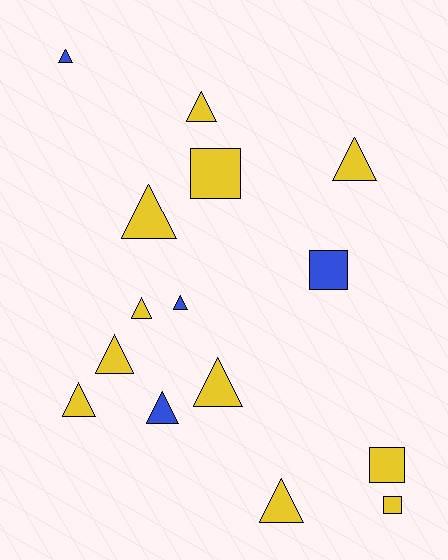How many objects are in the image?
There are 15 objects.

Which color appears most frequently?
Yellow, with 11 objects.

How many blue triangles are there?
There are 3 blue triangles.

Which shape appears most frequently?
Triangle, with 11 objects.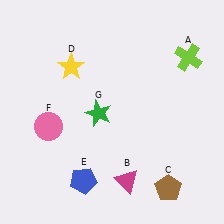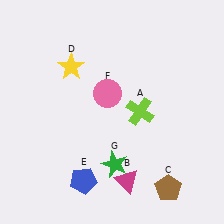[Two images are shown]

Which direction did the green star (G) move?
The green star (G) moved down.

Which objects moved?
The objects that moved are: the lime cross (A), the pink circle (F), the green star (G).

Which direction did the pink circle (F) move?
The pink circle (F) moved right.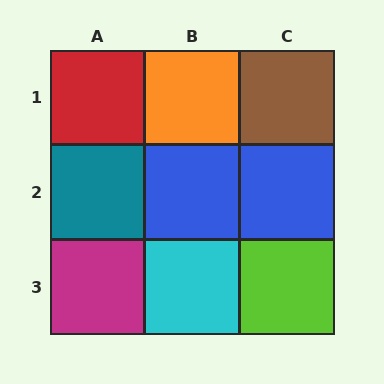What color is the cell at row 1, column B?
Orange.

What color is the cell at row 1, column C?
Brown.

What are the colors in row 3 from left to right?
Magenta, cyan, lime.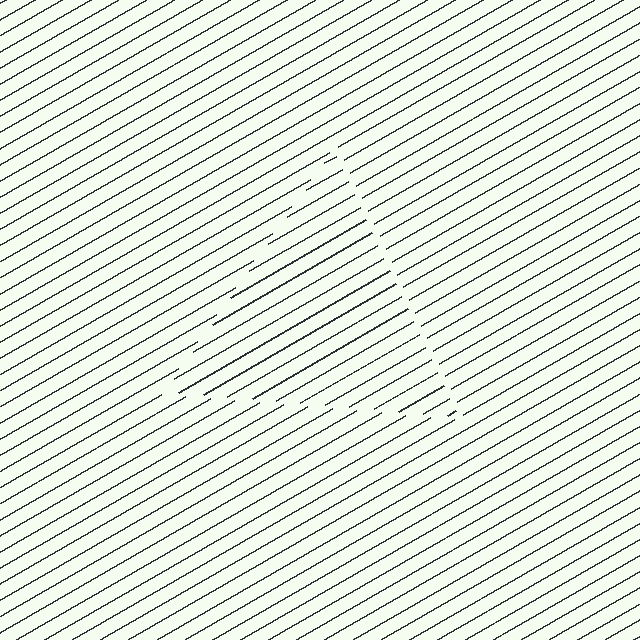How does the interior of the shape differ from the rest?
The interior of the shape contains the same grating, shifted by half a period — the contour is defined by the phase discontinuity where line-ends from the inner and outer gratings abut.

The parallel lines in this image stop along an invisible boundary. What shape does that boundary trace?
An illusory triangle. The interior of the shape contains the same grating, shifted by half a period — the contour is defined by the phase discontinuity where line-ends from the inner and outer gratings abut.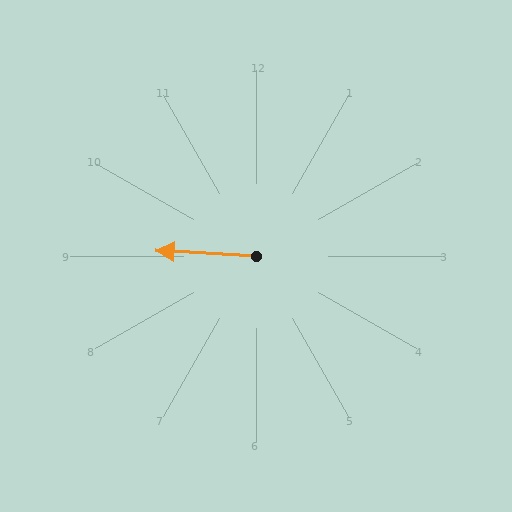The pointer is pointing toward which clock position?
Roughly 9 o'clock.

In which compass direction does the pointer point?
West.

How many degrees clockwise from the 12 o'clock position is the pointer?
Approximately 273 degrees.